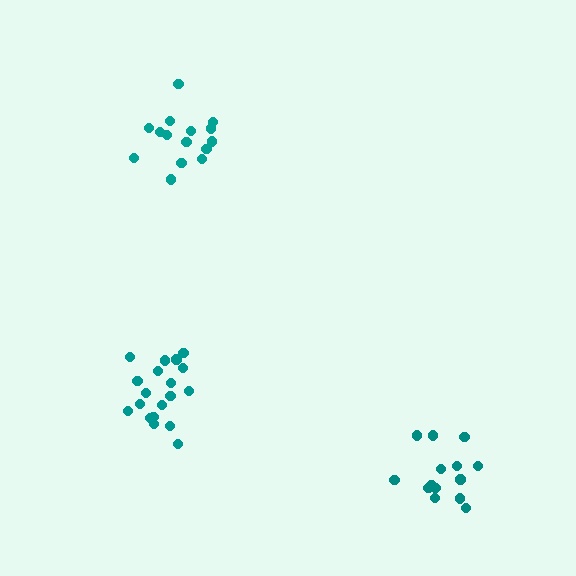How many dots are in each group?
Group 1: 19 dots, Group 2: 14 dots, Group 3: 15 dots (48 total).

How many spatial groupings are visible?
There are 3 spatial groupings.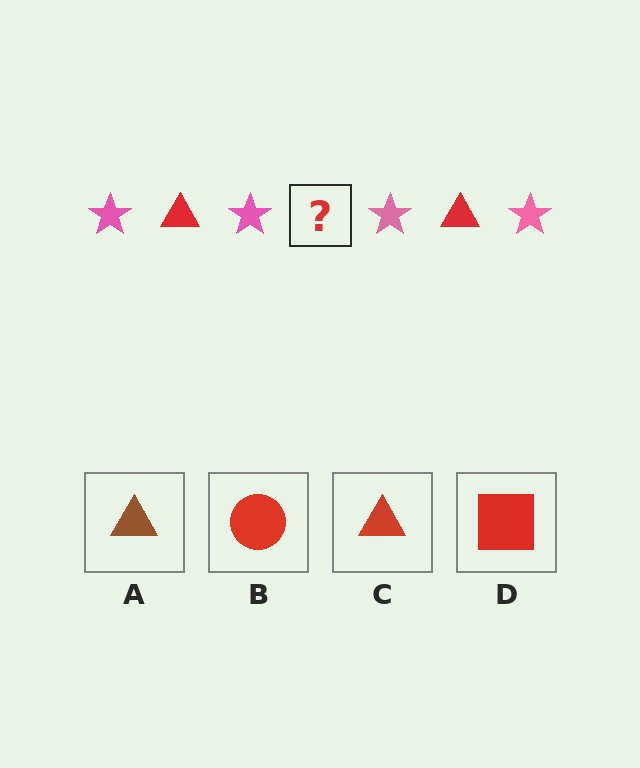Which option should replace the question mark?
Option C.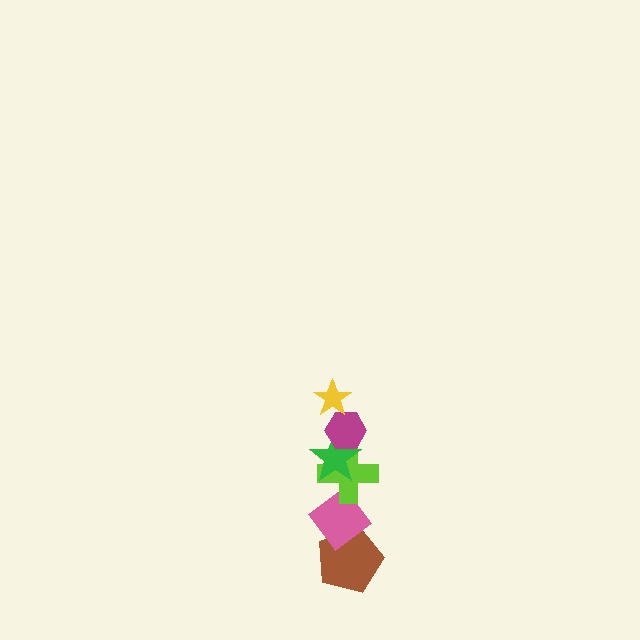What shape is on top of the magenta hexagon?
The yellow star is on top of the magenta hexagon.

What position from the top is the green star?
The green star is 3rd from the top.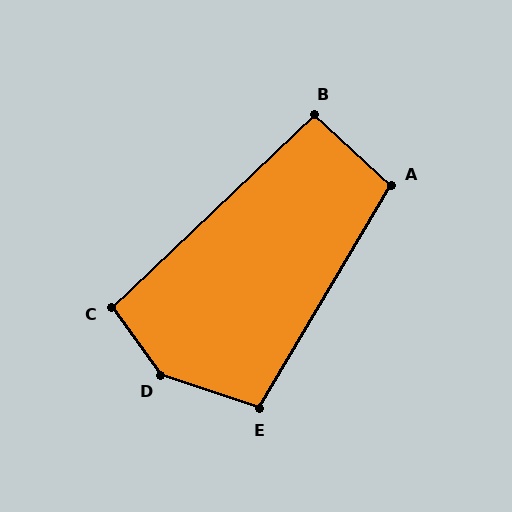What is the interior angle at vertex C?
Approximately 98 degrees (obtuse).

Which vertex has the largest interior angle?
D, at approximately 144 degrees.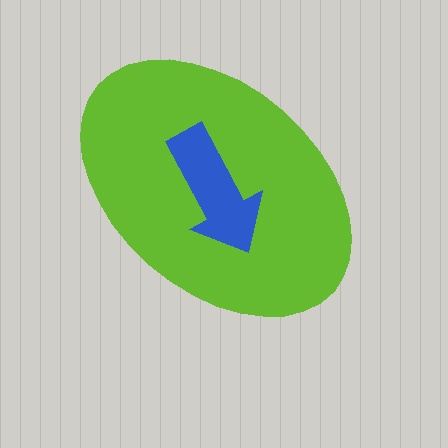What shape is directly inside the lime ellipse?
The blue arrow.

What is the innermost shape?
The blue arrow.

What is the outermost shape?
The lime ellipse.